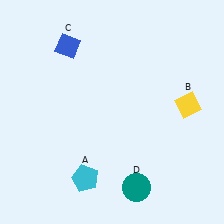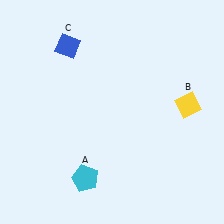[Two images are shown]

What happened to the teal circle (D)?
The teal circle (D) was removed in Image 2. It was in the bottom-right area of Image 1.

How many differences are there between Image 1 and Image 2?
There is 1 difference between the two images.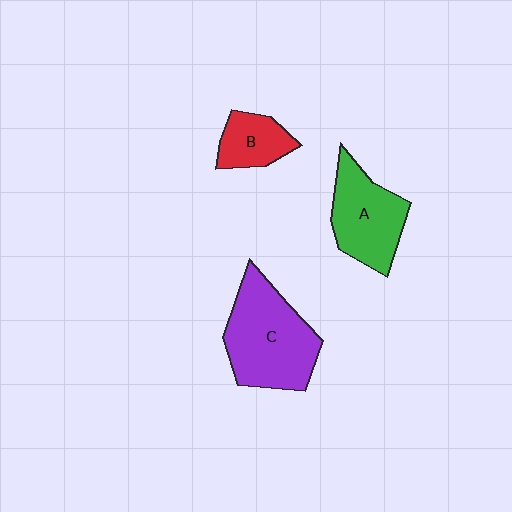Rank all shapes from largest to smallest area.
From largest to smallest: C (purple), A (green), B (red).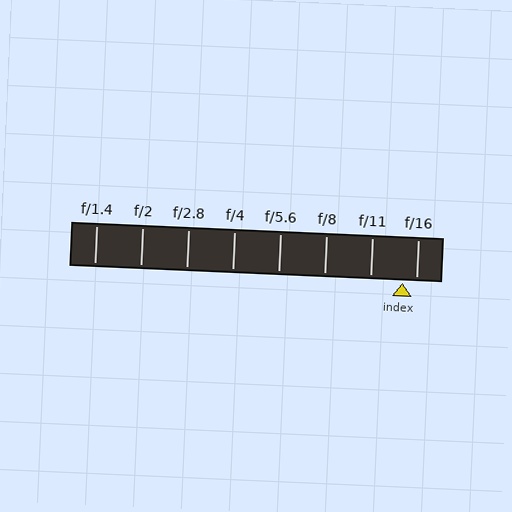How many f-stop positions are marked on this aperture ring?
There are 8 f-stop positions marked.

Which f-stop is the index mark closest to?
The index mark is closest to f/16.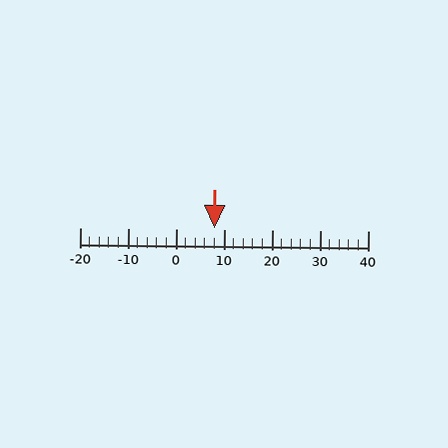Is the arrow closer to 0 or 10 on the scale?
The arrow is closer to 10.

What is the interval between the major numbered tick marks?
The major tick marks are spaced 10 units apart.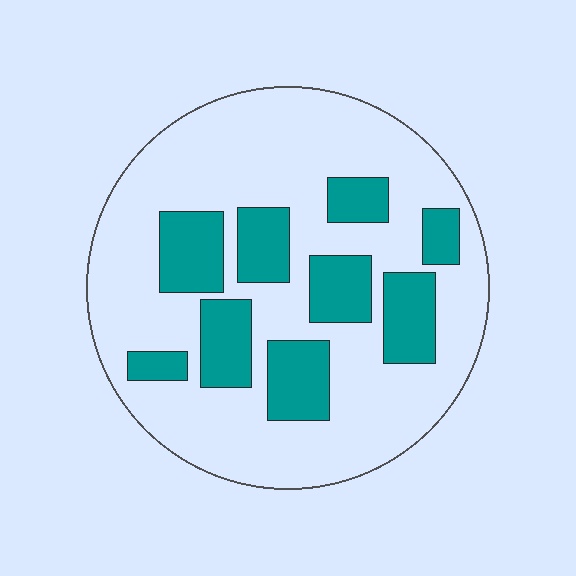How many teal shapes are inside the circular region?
9.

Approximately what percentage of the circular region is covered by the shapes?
Approximately 25%.